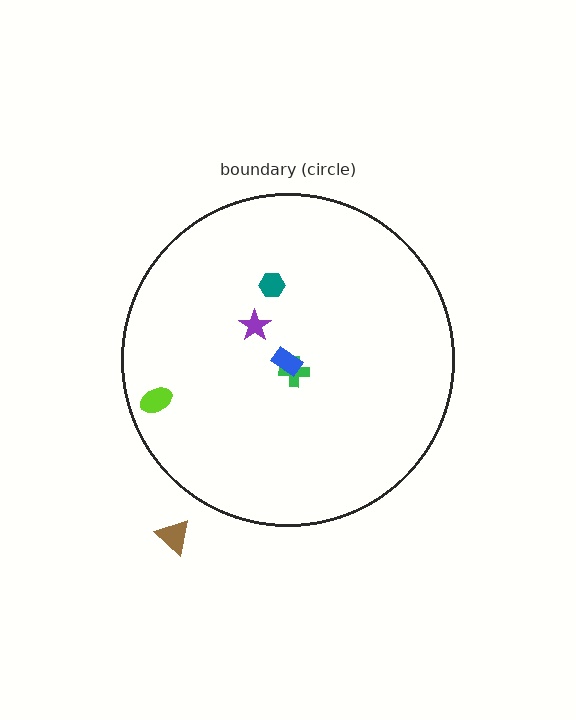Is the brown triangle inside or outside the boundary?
Outside.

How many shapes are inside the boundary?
5 inside, 1 outside.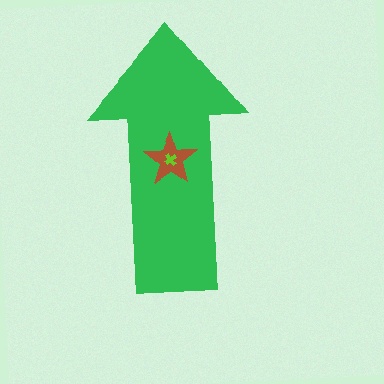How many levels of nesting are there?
3.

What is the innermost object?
The lime cross.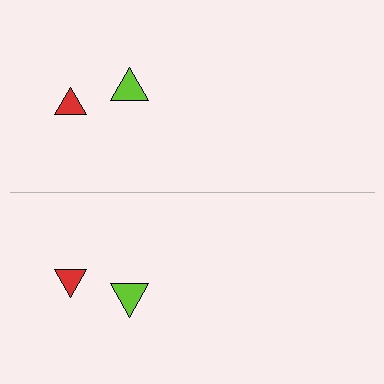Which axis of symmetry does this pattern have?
The pattern has a horizontal axis of symmetry running through the center of the image.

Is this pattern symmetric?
Yes, this pattern has bilateral (reflection) symmetry.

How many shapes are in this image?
There are 4 shapes in this image.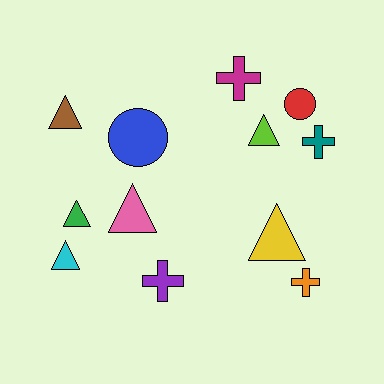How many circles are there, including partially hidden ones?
There are 2 circles.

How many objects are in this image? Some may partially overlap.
There are 12 objects.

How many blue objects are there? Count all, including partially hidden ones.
There is 1 blue object.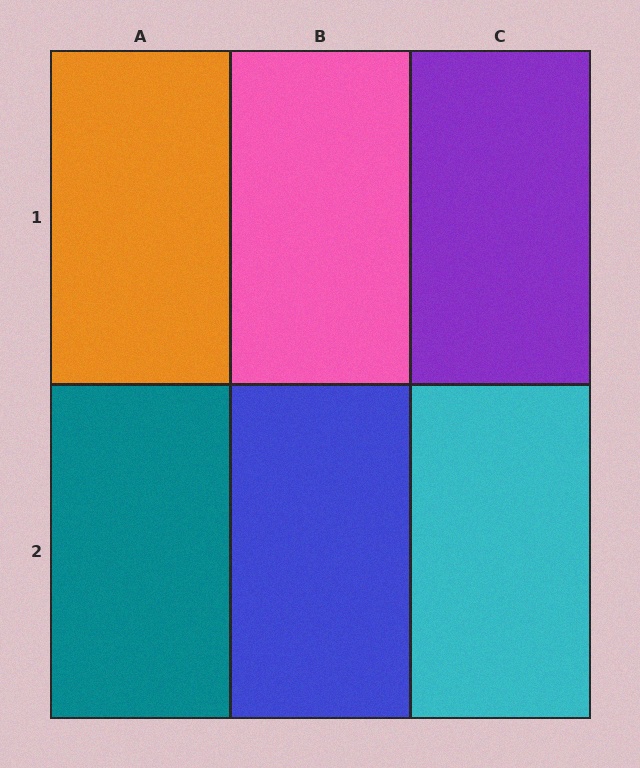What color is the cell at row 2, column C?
Cyan.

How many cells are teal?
1 cell is teal.